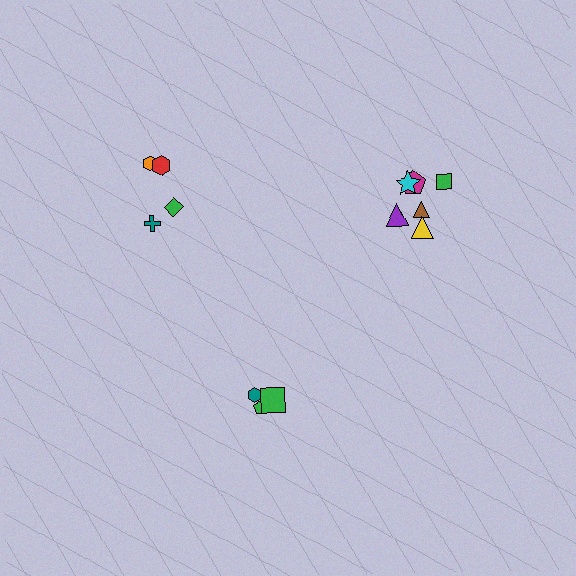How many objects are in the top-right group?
There are 6 objects.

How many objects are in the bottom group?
There are 3 objects.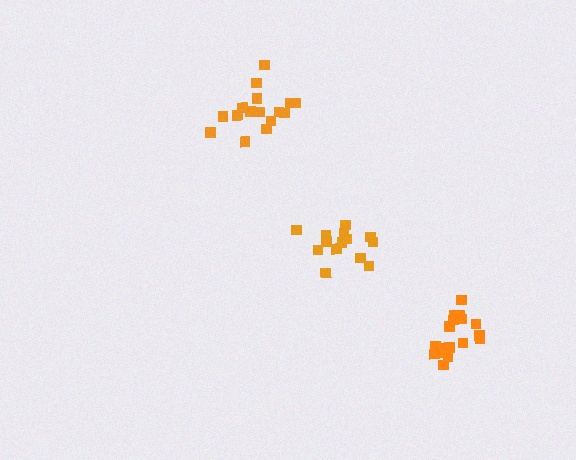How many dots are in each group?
Group 1: 14 dots, Group 2: 16 dots, Group 3: 17 dots (47 total).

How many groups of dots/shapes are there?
There are 3 groups.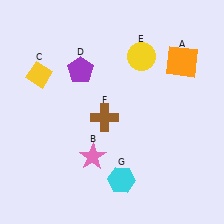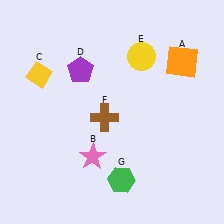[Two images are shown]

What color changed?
The hexagon (G) changed from cyan in Image 1 to green in Image 2.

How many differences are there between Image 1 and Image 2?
There is 1 difference between the two images.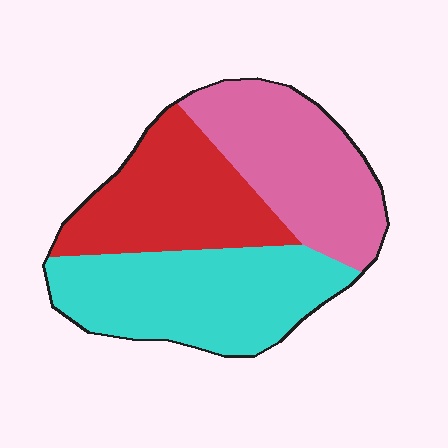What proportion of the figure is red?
Red covers 30% of the figure.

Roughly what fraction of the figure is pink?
Pink takes up about one third (1/3) of the figure.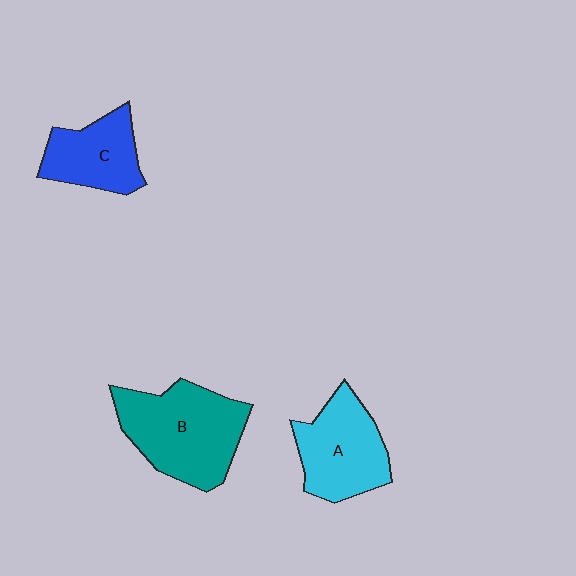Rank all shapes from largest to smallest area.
From largest to smallest: B (teal), A (cyan), C (blue).